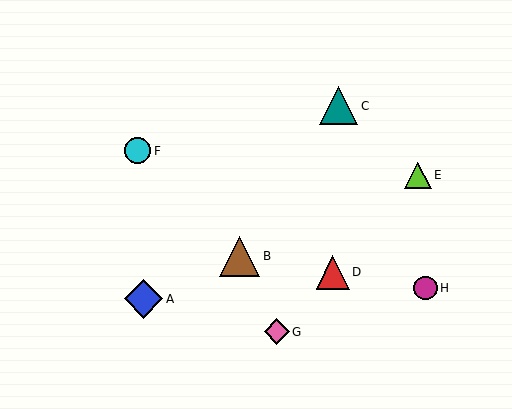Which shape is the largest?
The brown triangle (labeled B) is the largest.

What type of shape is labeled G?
Shape G is a pink diamond.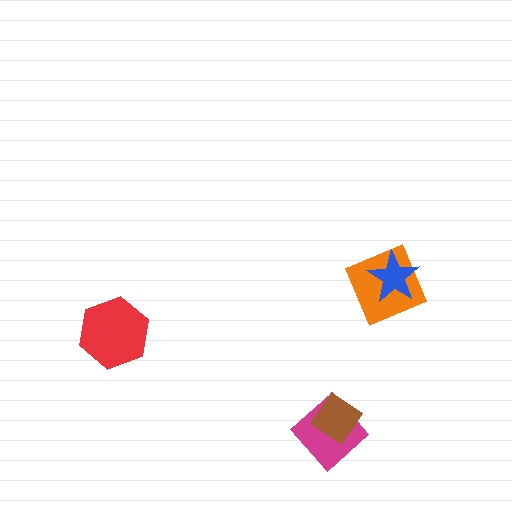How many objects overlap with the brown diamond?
1 object overlaps with the brown diamond.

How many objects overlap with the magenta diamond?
1 object overlaps with the magenta diamond.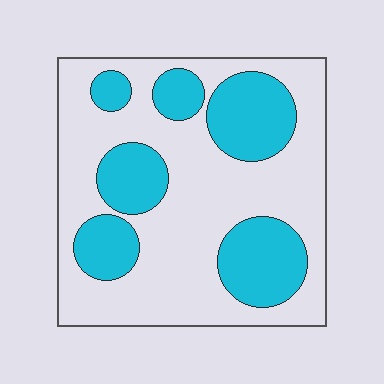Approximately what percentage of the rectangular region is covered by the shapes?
Approximately 35%.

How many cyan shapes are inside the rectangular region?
6.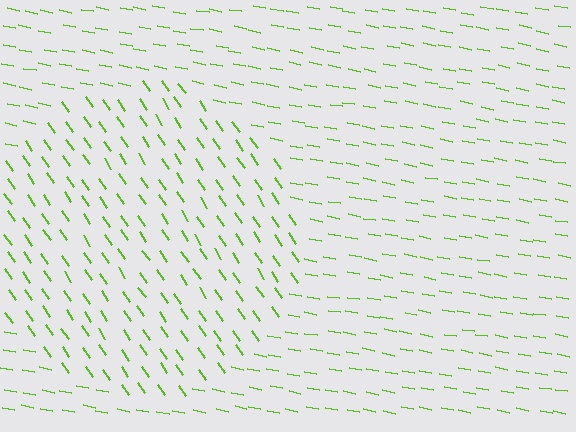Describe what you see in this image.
The image is filled with small lime line segments. A circle region in the image has lines oriented differently from the surrounding lines, creating a visible texture boundary.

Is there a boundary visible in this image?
Yes, there is a texture boundary formed by a change in line orientation.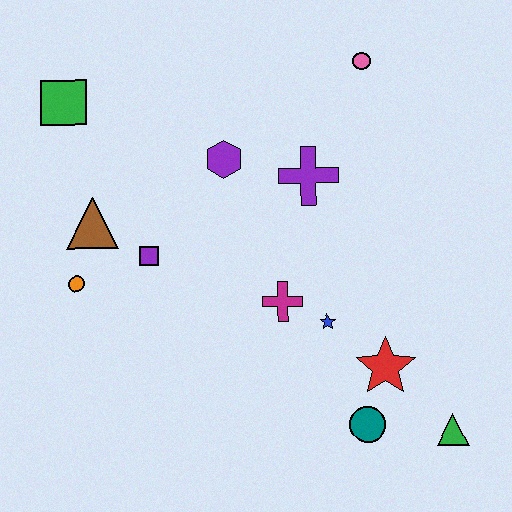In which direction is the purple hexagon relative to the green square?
The purple hexagon is to the right of the green square.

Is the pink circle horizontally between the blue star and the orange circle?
No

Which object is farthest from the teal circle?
The green square is farthest from the teal circle.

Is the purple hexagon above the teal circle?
Yes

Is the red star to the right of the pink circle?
Yes